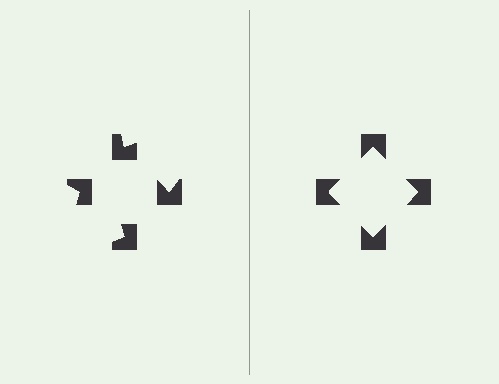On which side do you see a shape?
An illusory square appears on the right side. On the left side the wedge cuts are rotated, so no coherent shape forms.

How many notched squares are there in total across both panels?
8 — 4 on each side.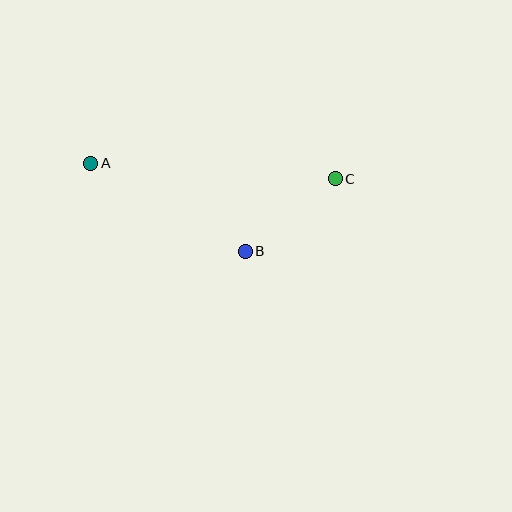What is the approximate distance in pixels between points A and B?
The distance between A and B is approximately 178 pixels.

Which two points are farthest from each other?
Points A and C are farthest from each other.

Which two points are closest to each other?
Points B and C are closest to each other.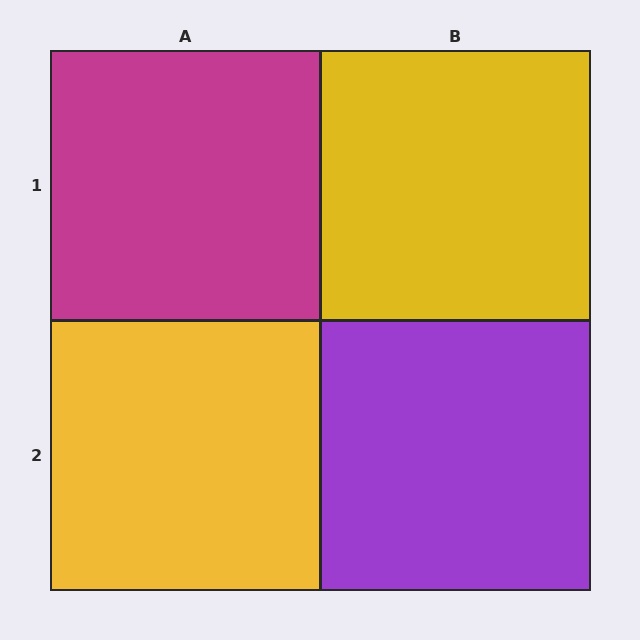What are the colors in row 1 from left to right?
Magenta, yellow.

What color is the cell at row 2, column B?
Purple.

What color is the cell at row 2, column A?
Yellow.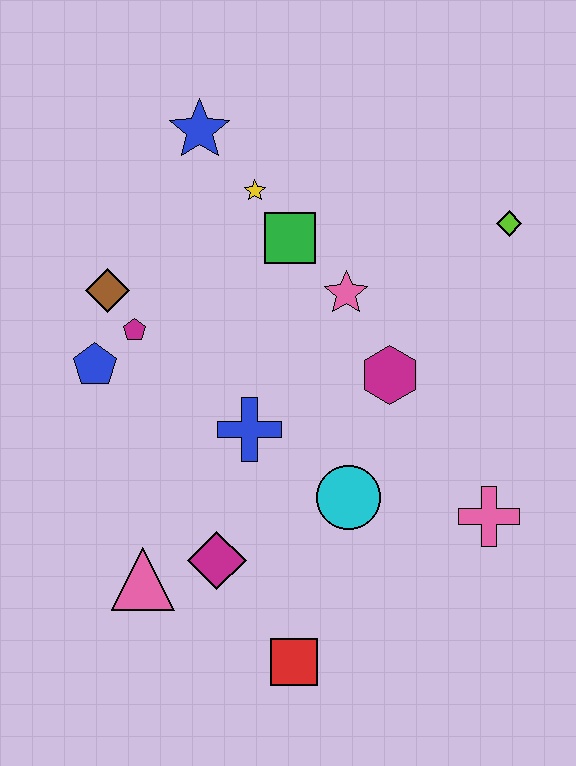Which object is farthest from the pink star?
The red square is farthest from the pink star.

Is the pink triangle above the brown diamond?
No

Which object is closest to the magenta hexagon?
The pink star is closest to the magenta hexagon.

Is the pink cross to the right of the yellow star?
Yes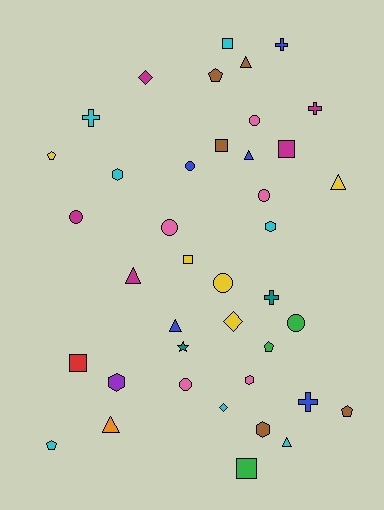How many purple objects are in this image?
There is 1 purple object.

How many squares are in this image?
There are 6 squares.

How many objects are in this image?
There are 40 objects.